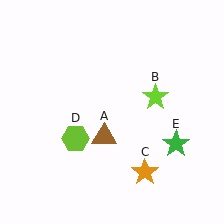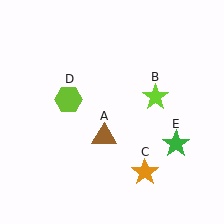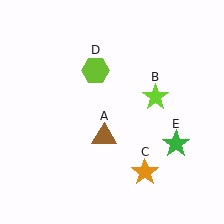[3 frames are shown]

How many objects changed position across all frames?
1 object changed position: lime hexagon (object D).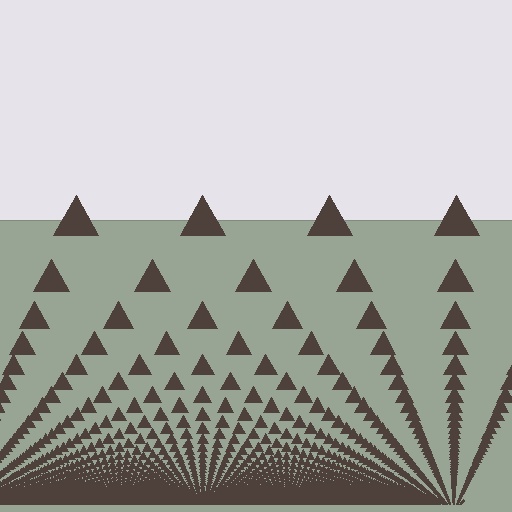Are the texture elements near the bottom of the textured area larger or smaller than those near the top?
Smaller. The gradient is inverted — elements near the bottom are smaller and denser.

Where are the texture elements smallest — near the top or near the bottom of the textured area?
Near the bottom.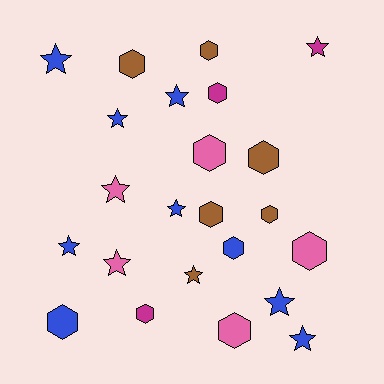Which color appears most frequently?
Blue, with 9 objects.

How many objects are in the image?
There are 23 objects.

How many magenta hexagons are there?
There are 2 magenta hexagons.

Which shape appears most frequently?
Hexagon, with 12 objects.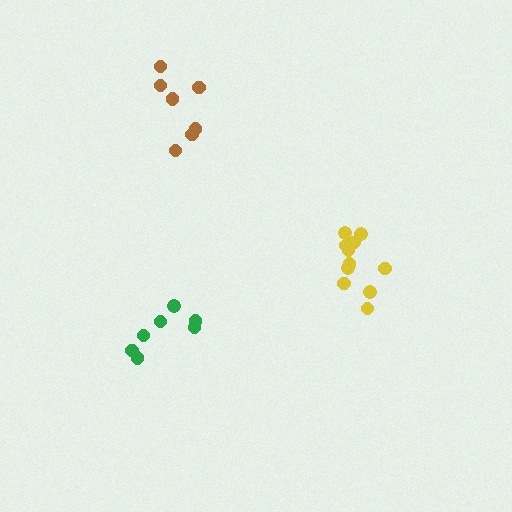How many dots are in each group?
Group 1: 11 dots, Group 2: 7 dots, Group 3: 7 dots (25 total).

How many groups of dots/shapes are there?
There are 3 groups.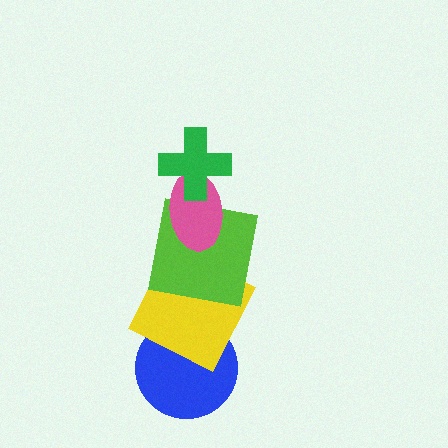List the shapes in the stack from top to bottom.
From top to bottom: the green cross, the pink ellipse, the lime square, the yellow square, the blue circle.